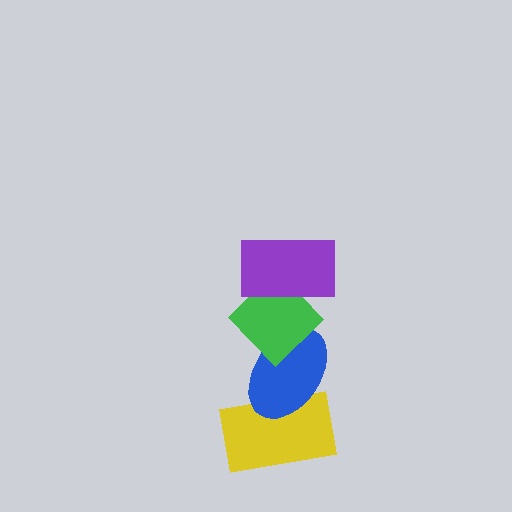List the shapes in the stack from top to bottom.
From top to bottom: the purple rectangle, the green diamond, the blue ellipse, the yellow rectangle.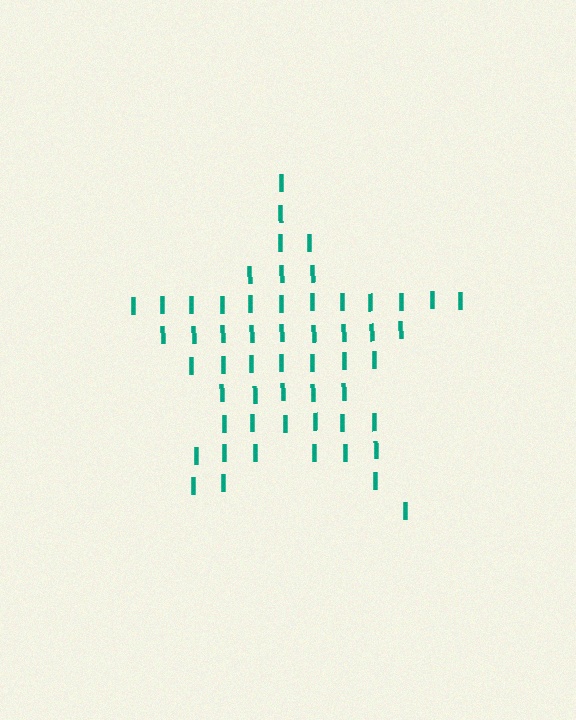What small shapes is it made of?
It is made of small letter I's.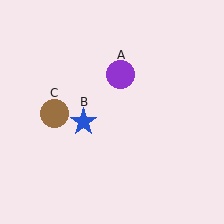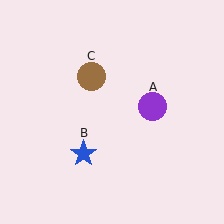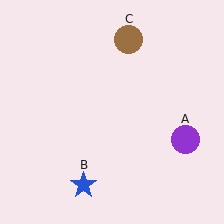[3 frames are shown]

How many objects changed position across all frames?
3 objects changed position: purple circle (object A), blue star (object B), brown circle (object C).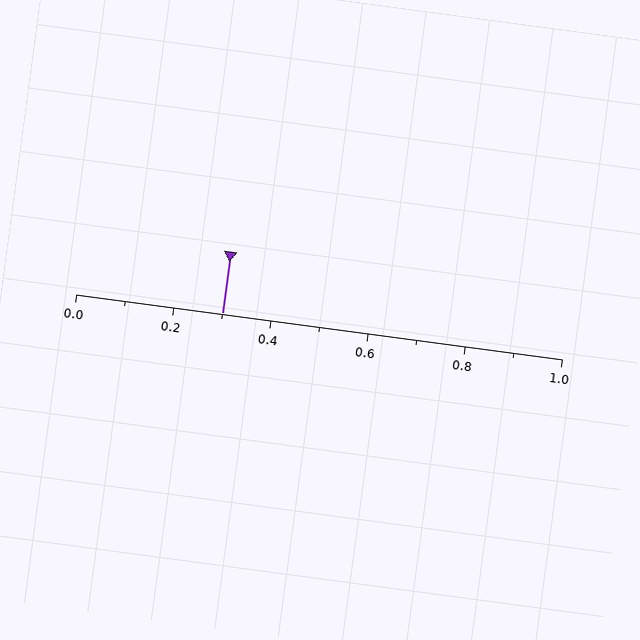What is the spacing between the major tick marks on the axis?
The major ticks are spaced 0.2 apart.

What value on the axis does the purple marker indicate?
The marker indicates approximately 0.3.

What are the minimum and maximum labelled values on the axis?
The axis runs from 0.0 to 1.0.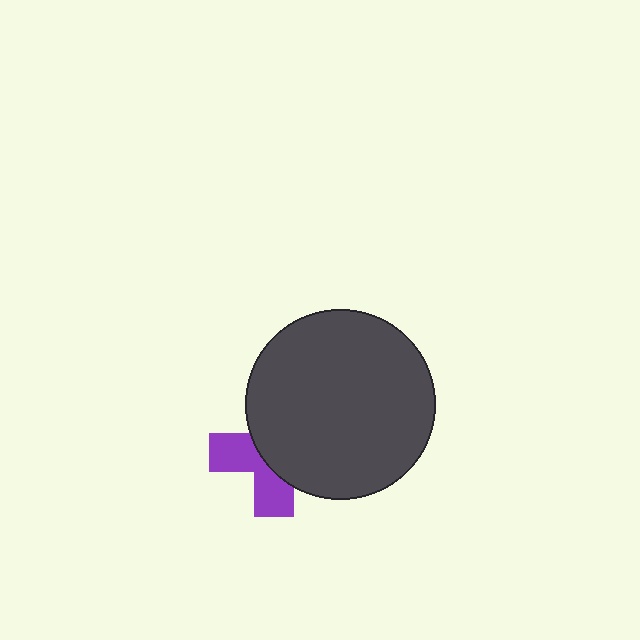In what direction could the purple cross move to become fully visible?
The purple cross could move left. That would shift it out from behind the dark gray circle entirely.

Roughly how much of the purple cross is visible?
A small part of it is visible (roughly 41%).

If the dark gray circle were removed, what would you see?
You would see the complete purple cross.